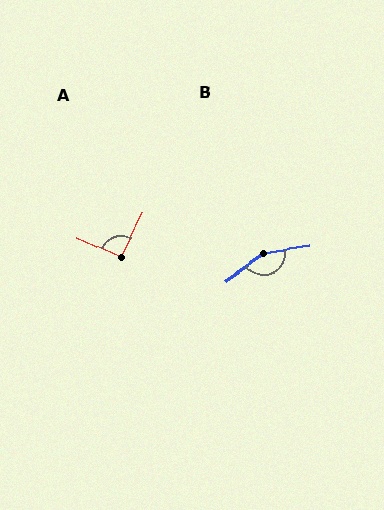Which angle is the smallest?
A, at approximately 93 degrees.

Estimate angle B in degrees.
Approximately 153 degrees.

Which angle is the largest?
B, at approximately 153 degrees.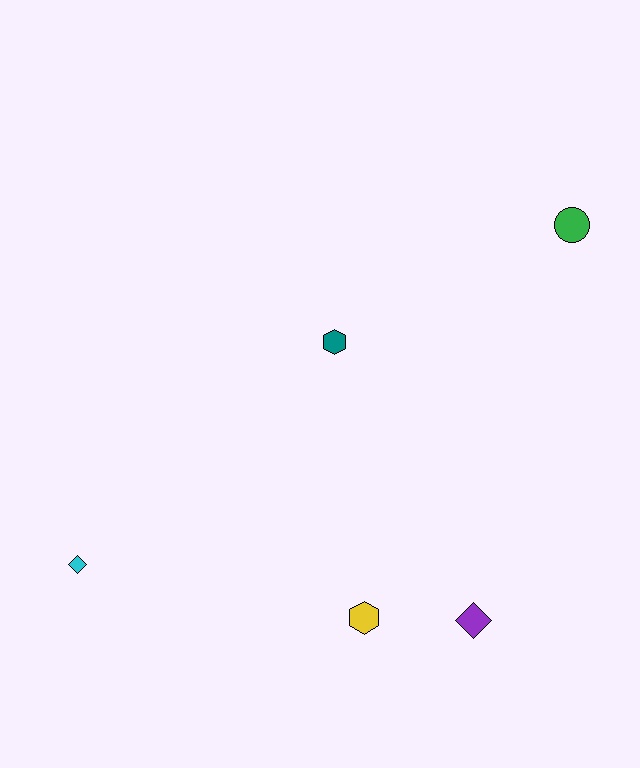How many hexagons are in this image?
There are 2 hexagons.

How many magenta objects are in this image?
There are no magenta objects.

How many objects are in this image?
There are 5 objects.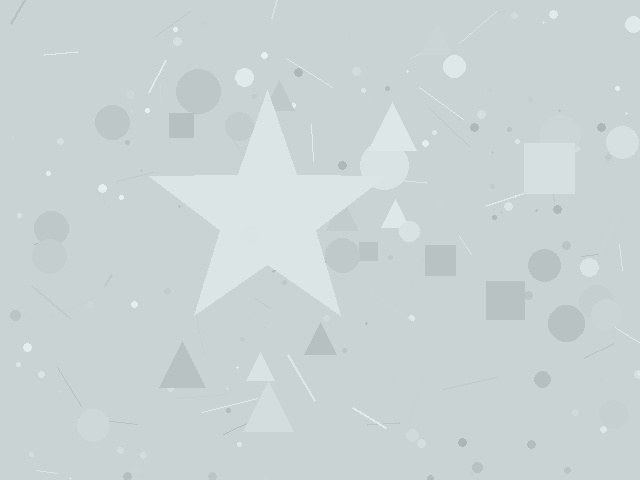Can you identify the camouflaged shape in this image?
The camouflaged shape is a star.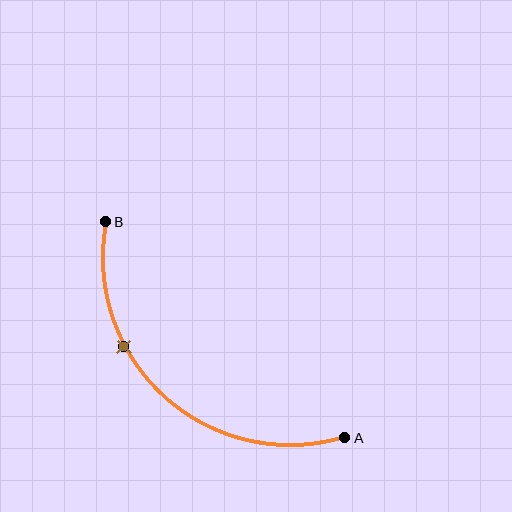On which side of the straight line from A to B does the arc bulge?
The arc bulges below and to the left of the straight line connecting A and B.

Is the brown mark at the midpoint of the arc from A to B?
No. The brown mark lies on the arc but is closer to endpoint B. The arc midpoint would be at the point on the curve equidistant along the arc from both A and B.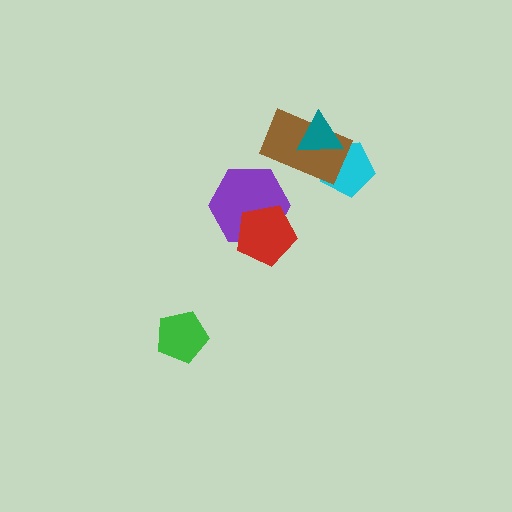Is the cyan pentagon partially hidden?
Yes, it is partially covered by another shape.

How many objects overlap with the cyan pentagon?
2 objects overlap with the cyan pentagon.